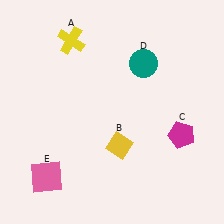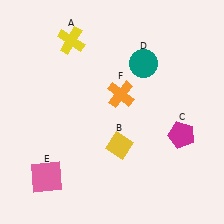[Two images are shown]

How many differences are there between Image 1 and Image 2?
There is 1 difference between the two images.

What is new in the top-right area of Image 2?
An orange cross (F) was added in the top-right area of Image 2.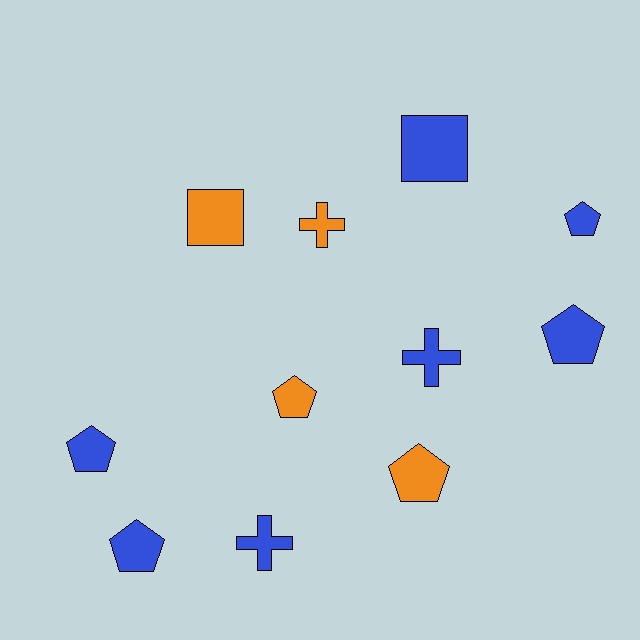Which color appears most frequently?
Blue, with 7 objects.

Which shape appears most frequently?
Pentagon, with 6 objects.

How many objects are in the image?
There are 11 objects.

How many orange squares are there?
There is 1 orange square.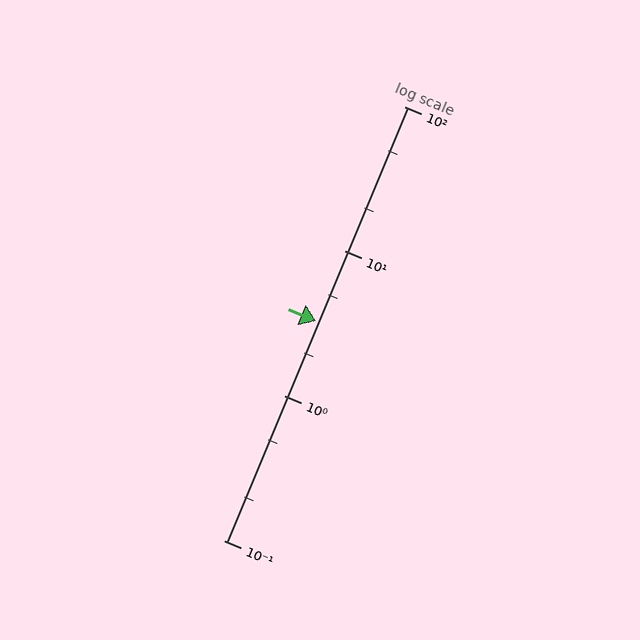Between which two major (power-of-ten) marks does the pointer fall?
The pointer is between 1 and 10.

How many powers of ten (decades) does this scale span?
The scale spans 3 decades, from 0.1 to 100.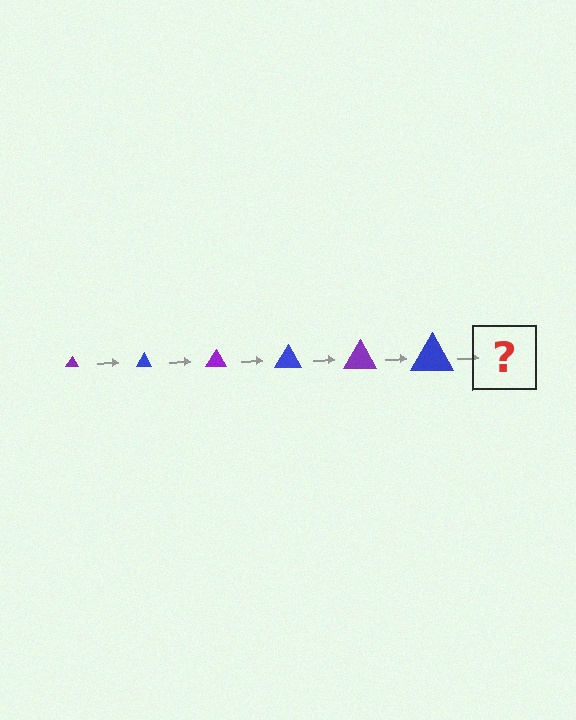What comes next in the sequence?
The next element should be a purple triangle, larger than the previous one.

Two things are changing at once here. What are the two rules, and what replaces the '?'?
The two rules are that the triangle grows larger each step and the color cycles through purple and blue. The '?' should be a purple triangle, larger than the previous one.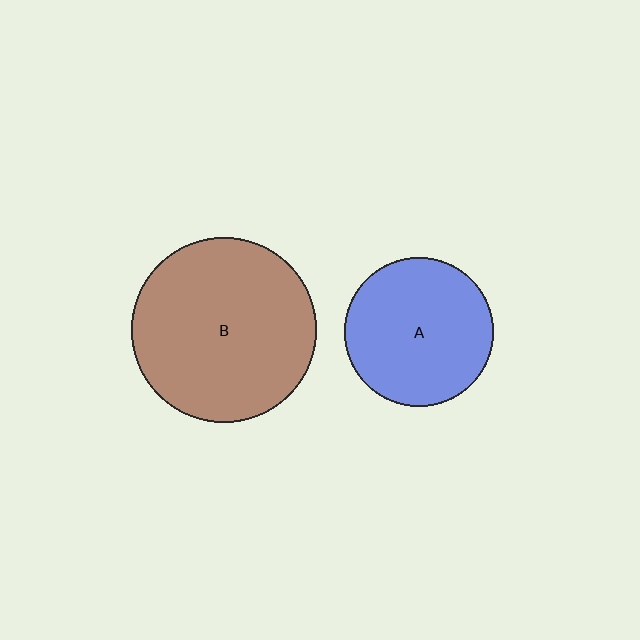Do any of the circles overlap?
No, none of the circles overlap.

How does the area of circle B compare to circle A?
Approximately 1.5 times.